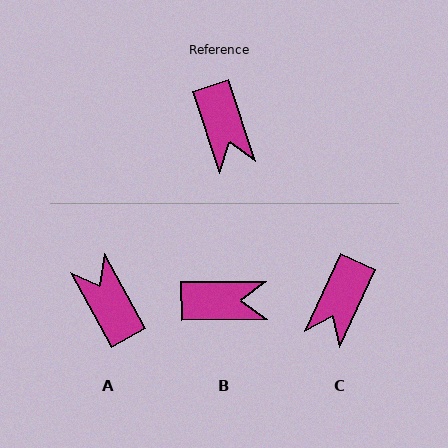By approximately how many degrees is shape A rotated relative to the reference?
Approximately 169 degrees clockwise.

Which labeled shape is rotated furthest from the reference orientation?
A, about 169 degrees away.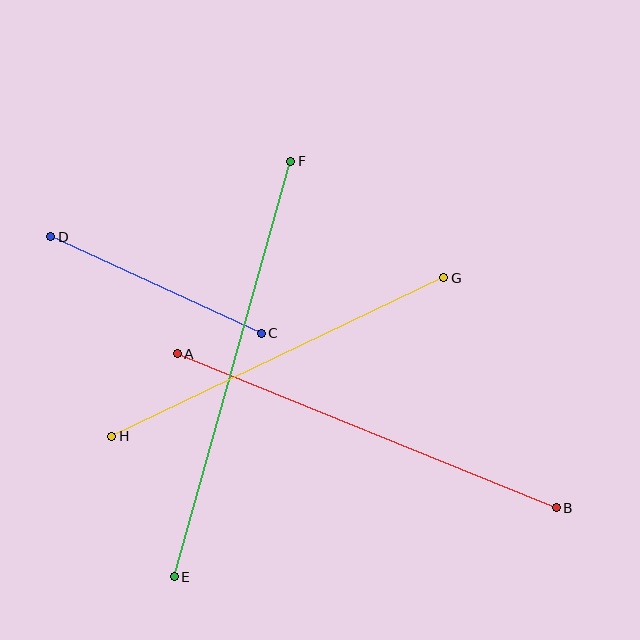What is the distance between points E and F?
The distance is approximately 431 pixels.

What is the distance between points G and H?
The distance is approximately 368 pixels.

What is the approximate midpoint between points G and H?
The midpoint is at approximately (278, 357) pixels.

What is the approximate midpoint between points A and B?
The midpoint is at approximately (367, 431) pixels.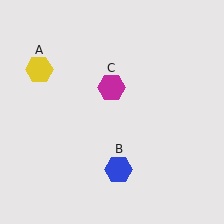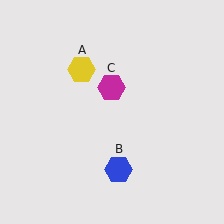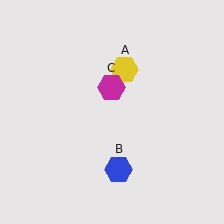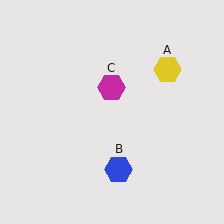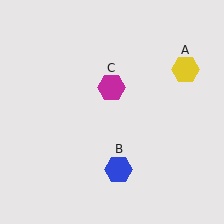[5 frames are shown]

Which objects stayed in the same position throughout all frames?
Blue hexagon (object B) and magenta hexagon (object C) remained stationary.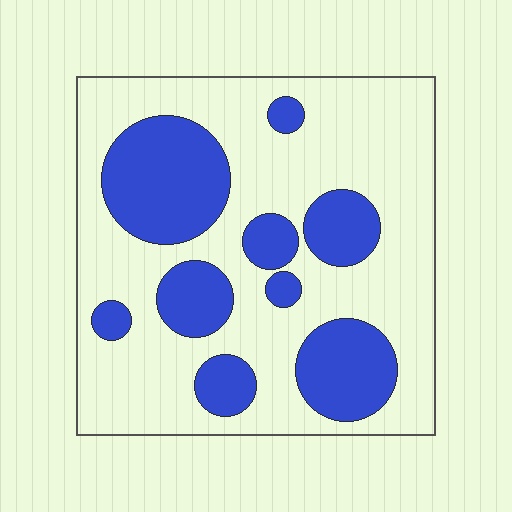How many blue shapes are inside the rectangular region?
9.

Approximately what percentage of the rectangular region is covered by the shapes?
Approximately 30%.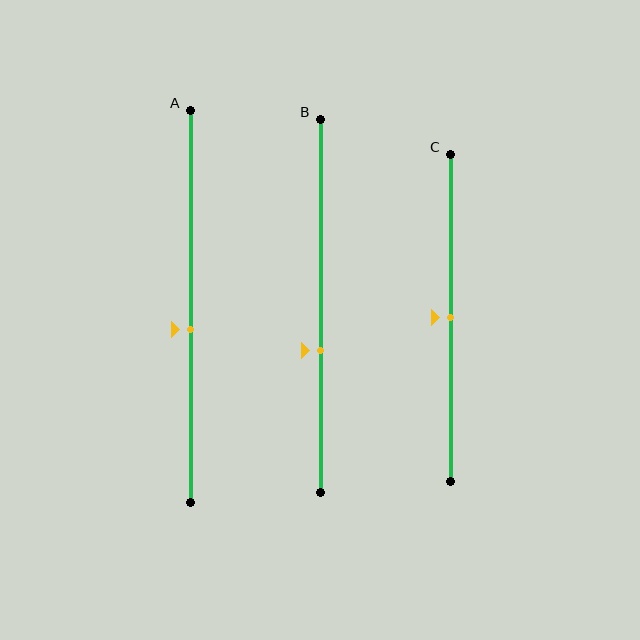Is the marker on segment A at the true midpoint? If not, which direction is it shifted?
No, the marker on segment A is shifted downward by about 6% of the segment length.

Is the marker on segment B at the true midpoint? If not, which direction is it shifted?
No, the marker on segment B is shifted downward by about 12% of the segment length.